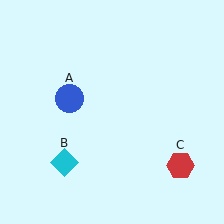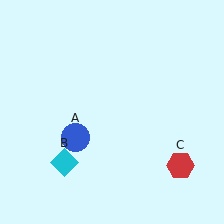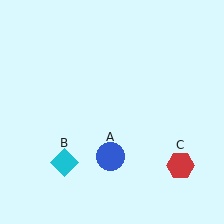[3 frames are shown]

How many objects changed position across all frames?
1 object changed position: blue circle (object A).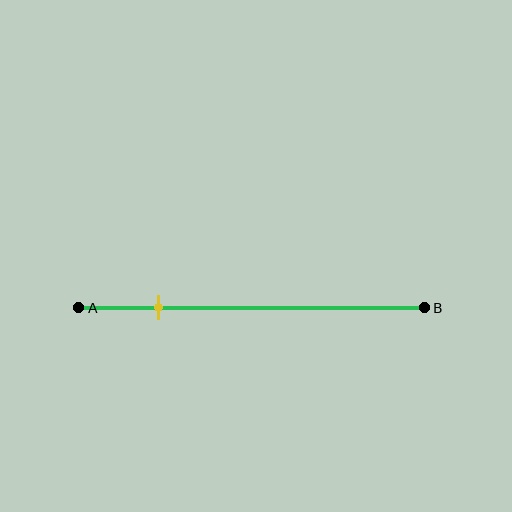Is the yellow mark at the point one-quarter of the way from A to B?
Yes, the mark is approximately at the one-quarter point.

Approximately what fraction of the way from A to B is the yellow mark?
The yellow mark is approximately 25% of the way from A to B.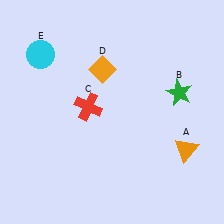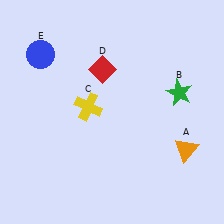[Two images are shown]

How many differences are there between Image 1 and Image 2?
There are 3 differences between the two images.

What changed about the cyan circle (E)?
In Image 1, E is cyan. In Image 2, it changed to blue.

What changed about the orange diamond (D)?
In Image 1, D is orange. In Image 2, it changed to red.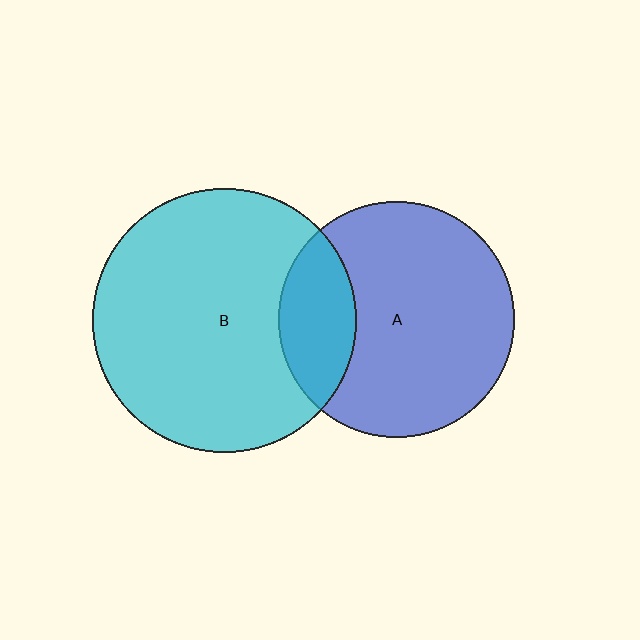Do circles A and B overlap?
Yes.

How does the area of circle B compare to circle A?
Approximately 1.2 times.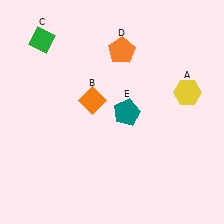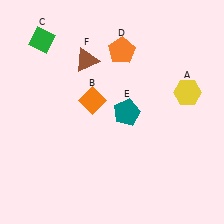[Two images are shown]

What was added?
A brown triangle (F) was added in Image 2.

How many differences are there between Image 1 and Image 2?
There is 1 difference between the two images.